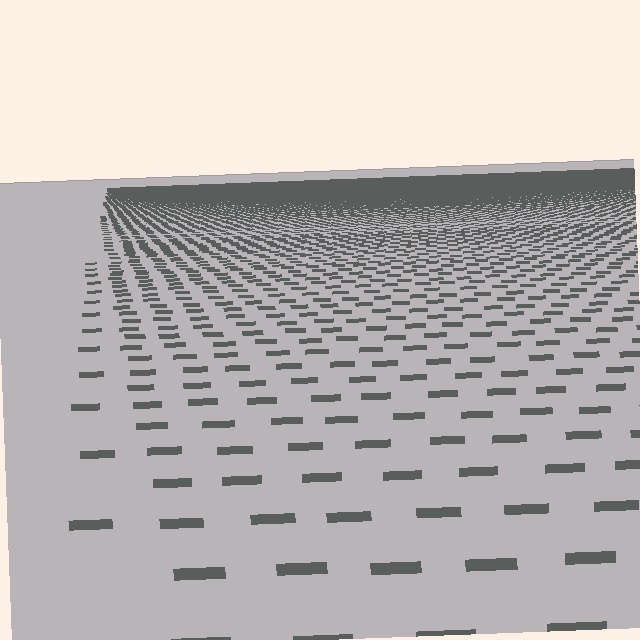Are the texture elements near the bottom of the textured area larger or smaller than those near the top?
Larger. Near the bottom, elements are closer to the viewer and appear at a bigger on-screen size.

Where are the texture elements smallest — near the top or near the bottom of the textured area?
Near the top.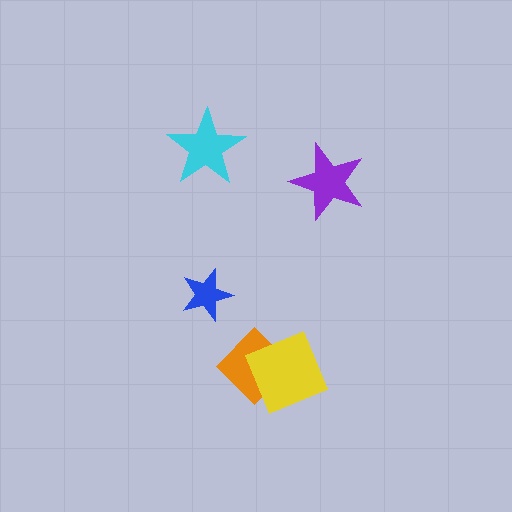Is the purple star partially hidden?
No, no other shape covers it.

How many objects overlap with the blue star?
0 objects overlap with the blue star.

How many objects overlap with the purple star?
0 objects overlap with the purple star.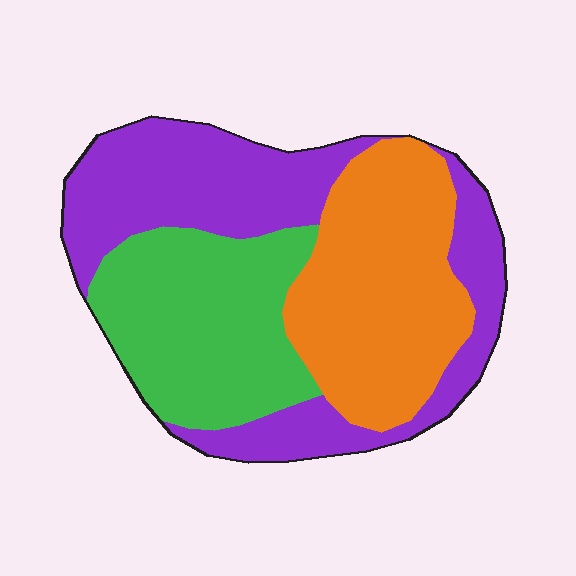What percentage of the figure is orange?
Orange takes up between a sixth and a third of the figure.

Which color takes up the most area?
Purple, at roughly 40%.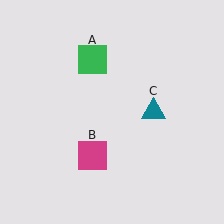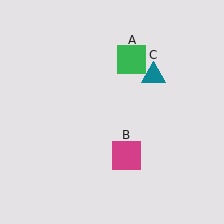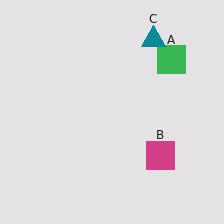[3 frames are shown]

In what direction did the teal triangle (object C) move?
The teal triangle (object C) moved up.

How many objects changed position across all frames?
3 objects changed position: green square (object A), magenta square (object B), teal triangle (object C).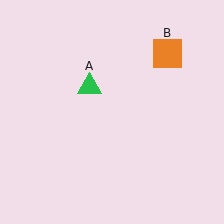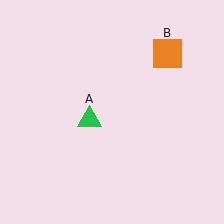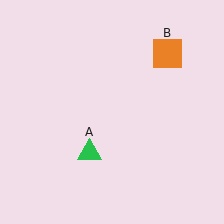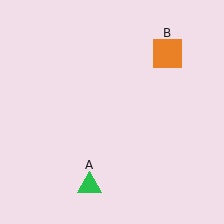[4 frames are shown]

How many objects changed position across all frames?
1 object changed position: green triangle (object A).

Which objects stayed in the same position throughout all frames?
Orange square (object B) remained stationary.